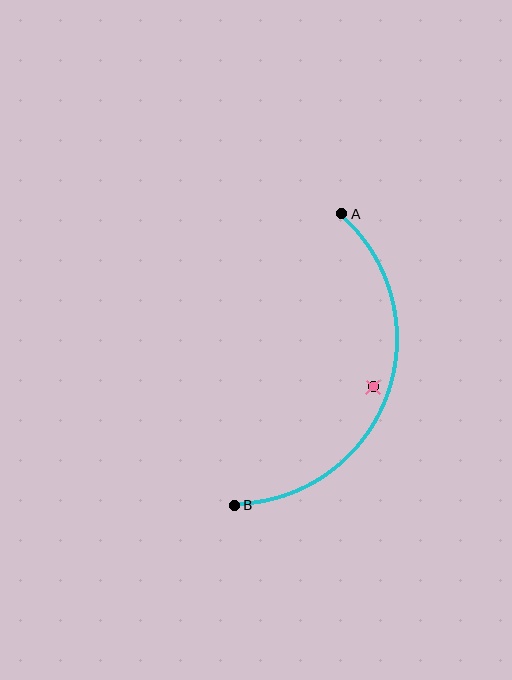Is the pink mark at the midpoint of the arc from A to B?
No — the pink mark does not lie on the arc at all. It sits slightly inside the curve.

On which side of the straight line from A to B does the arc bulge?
The arc bulges to the right of the straight line connecting A and B.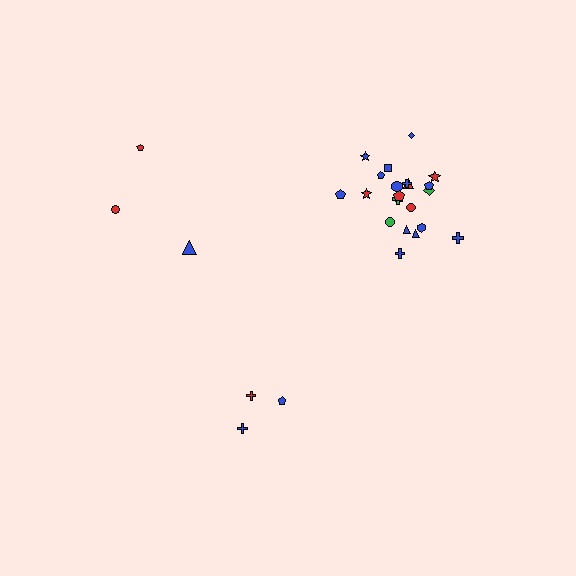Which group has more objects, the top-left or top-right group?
The top-right group.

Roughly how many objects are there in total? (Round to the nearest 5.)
Roughly 30 objects in total.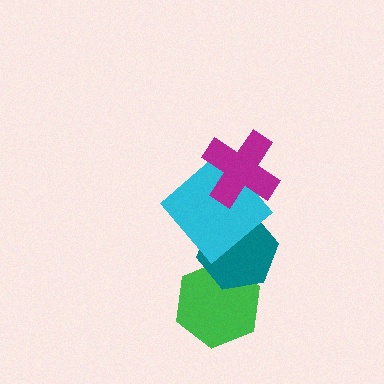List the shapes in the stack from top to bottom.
From top to bottom: the magenta cross, the cyan diamond, the teal hexagon, the green hexagon.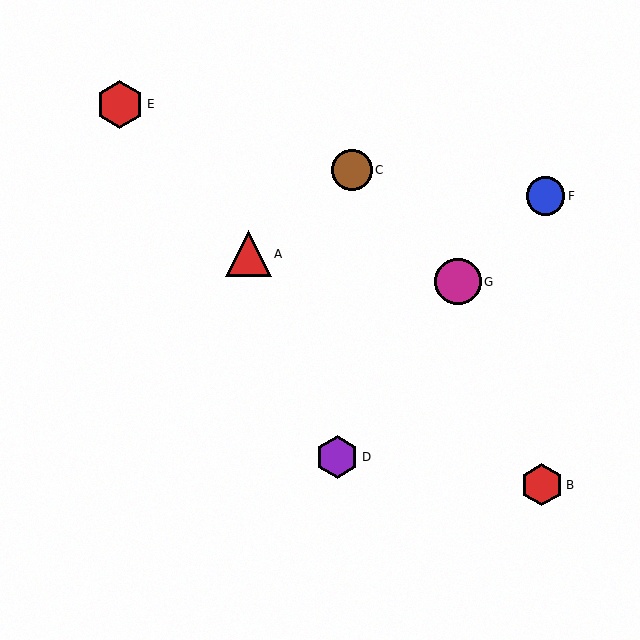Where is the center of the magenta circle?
The center of the magenta circle is at (458, 282).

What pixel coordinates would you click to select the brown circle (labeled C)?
Click at (352, 170) to select the brown circle C.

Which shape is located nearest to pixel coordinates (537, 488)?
The red hexagon (labeled B) at (542, 485) is nearest to that location.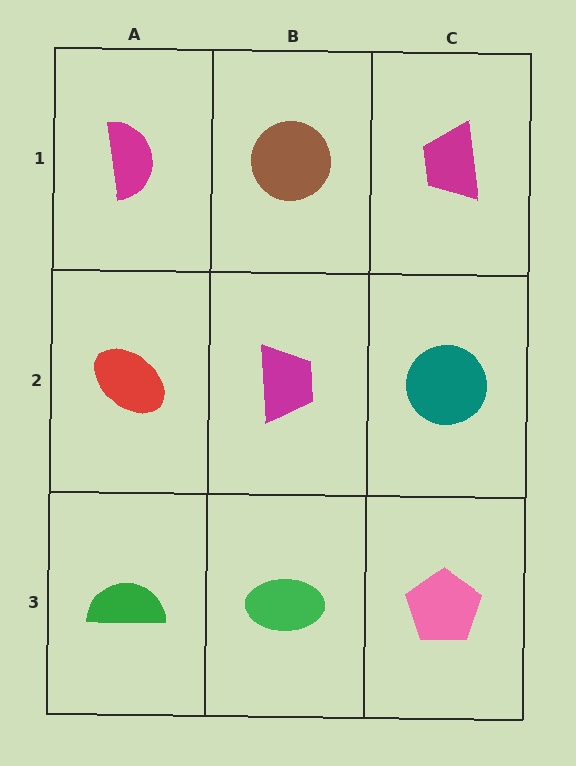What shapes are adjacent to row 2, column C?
A magenta trapezoid (row 1, column C), a pink pentagon (row 3, column C), a magenta trapezoid (row 2, column B).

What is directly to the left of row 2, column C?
A magenta trapezoid.